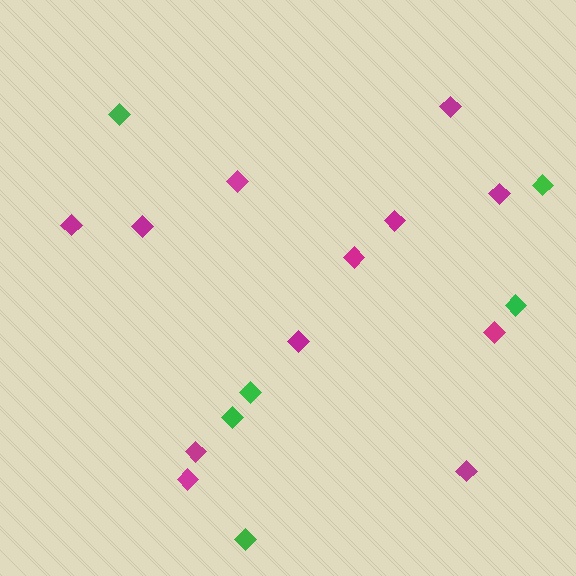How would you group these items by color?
There are 2 groups: one group of magenta diamonds (12) and one group of green diamonds (6).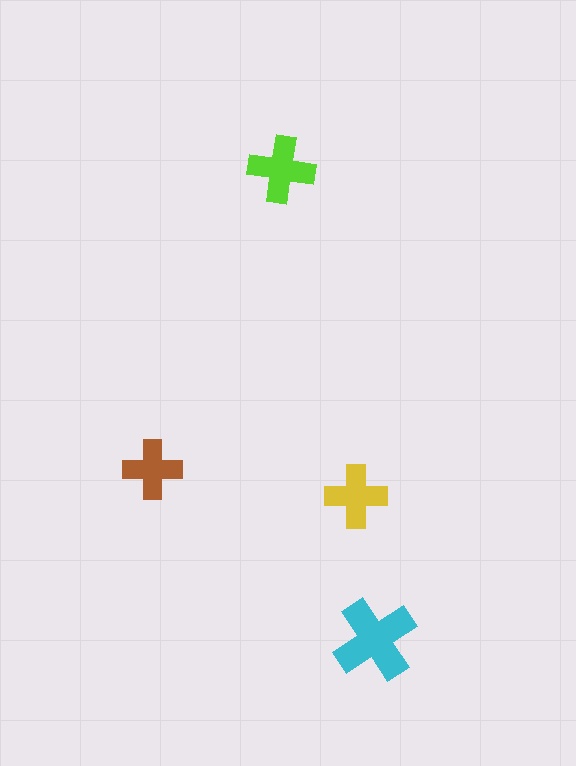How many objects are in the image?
There are 4 objects in the image.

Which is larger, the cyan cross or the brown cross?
The cyan one.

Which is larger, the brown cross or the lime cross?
The lime one.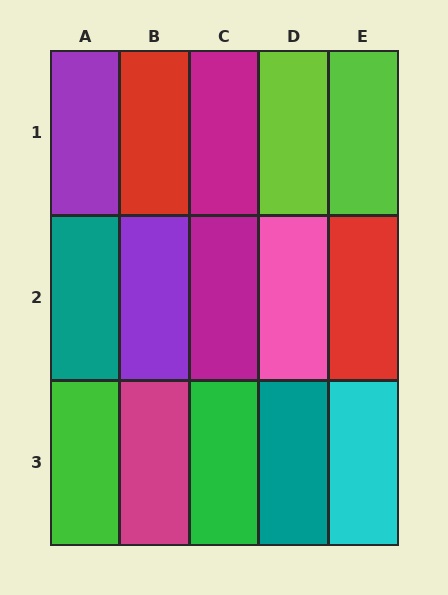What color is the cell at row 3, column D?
Teal.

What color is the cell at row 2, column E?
Red.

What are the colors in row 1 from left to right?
Purple, red, magenta, lime, lime.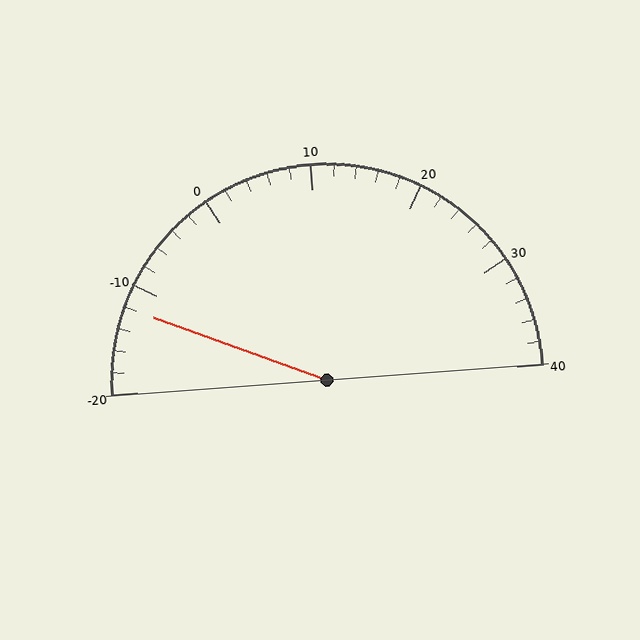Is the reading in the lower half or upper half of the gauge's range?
The reading is in the lower half of the range (-20 to 40).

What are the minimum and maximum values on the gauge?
The gauge ranges from -20 to 40.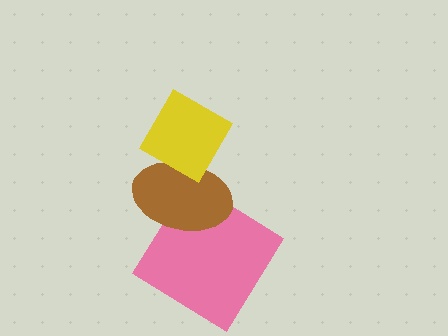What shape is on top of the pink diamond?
The brown ellipse is on top of the pink diamond.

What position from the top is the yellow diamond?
The yellow diamond is 1st from the top.